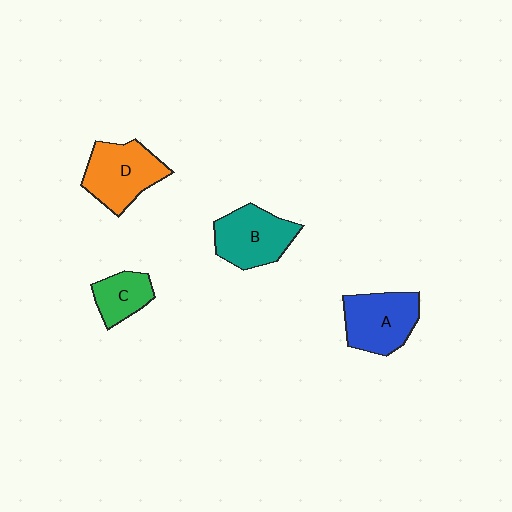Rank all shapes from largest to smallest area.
From largest to smallest: D (orange), A (blue), B (teal), C (green).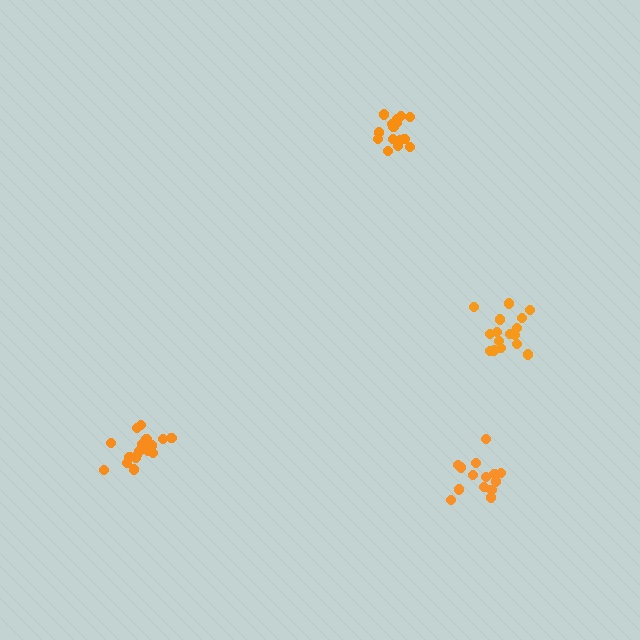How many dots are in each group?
Group 1: 16 dots, Group 2: 14 dots, Group 3: 15 dots, Group 4: 18 dots (63 total).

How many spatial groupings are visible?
There are 4 spatial groupings.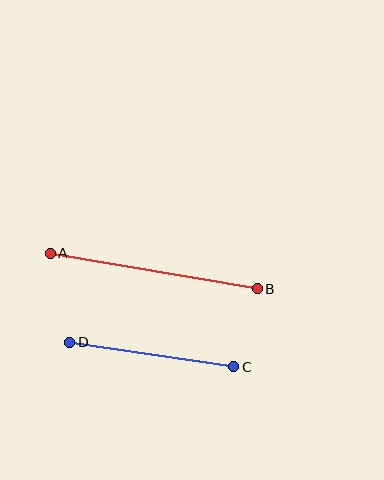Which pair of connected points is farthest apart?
Points A and B are farthest apart.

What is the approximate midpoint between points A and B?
The midpoint is at approximately (154, 271) pixels.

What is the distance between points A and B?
The distance is approximately 210 pixels.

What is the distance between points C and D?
The distance is approximately 166 pixels.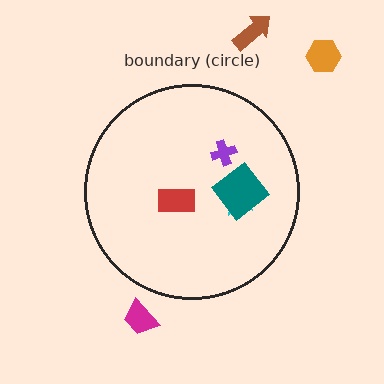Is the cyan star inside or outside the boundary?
Inside.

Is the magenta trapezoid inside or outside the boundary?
Outside.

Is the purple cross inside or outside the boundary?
Inside.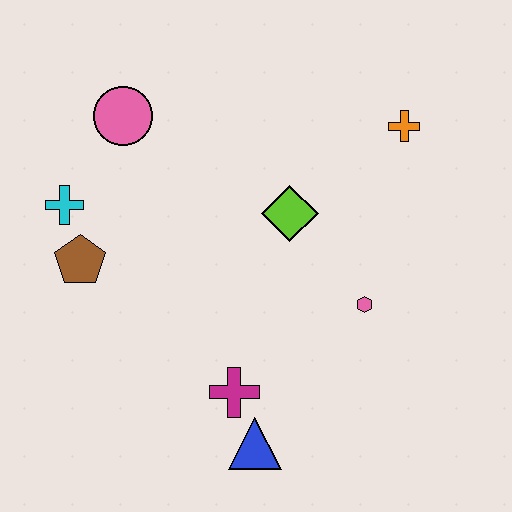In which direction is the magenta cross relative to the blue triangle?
The magenta cross is above the blue triangle.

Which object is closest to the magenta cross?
The blue triangle is closest to the magenta cross.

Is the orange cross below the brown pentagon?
No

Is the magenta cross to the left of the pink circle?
No